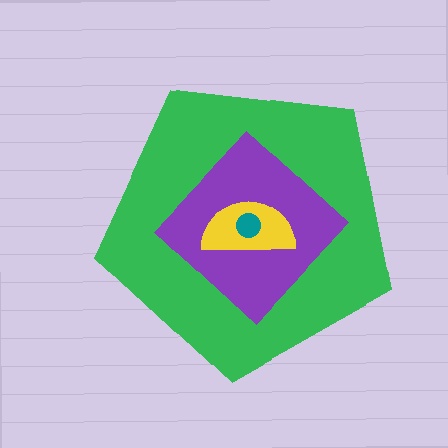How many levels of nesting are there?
4.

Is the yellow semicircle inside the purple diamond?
Yes.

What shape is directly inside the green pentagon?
The purple diamond.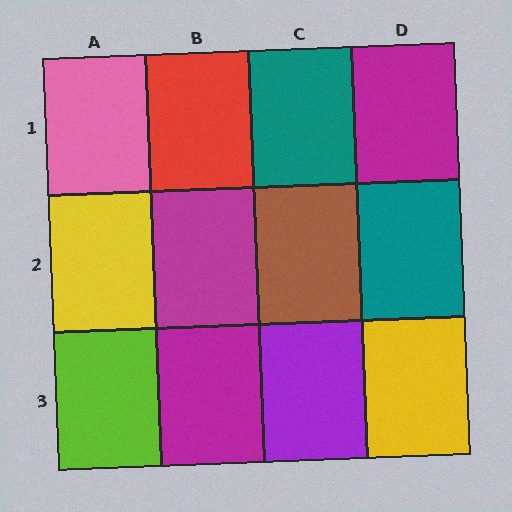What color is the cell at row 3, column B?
Magenta.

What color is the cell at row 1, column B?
Red.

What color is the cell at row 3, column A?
Lime.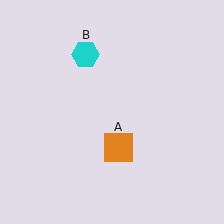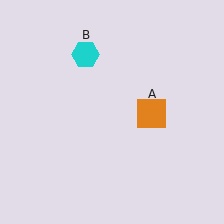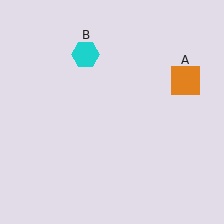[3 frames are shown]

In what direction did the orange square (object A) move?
The orange square (object A) moved up and to the right.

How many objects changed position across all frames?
1 object changed position: orange square (object A).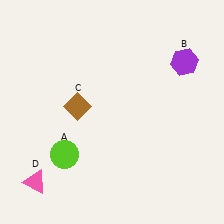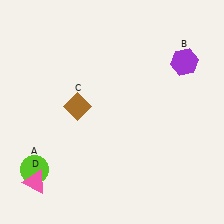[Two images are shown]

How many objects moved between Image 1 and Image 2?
1 object moved between the two images.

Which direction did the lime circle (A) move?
The lime circle (A) moved left.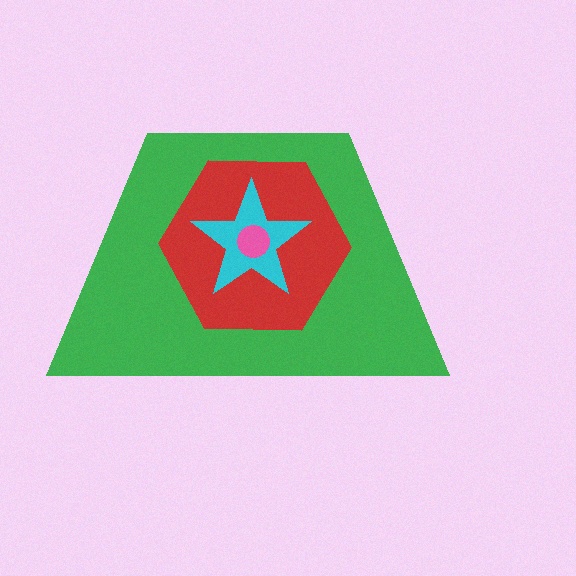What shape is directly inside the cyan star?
The pink circle.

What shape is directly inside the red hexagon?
The cyan star.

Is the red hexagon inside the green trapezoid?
Yes.